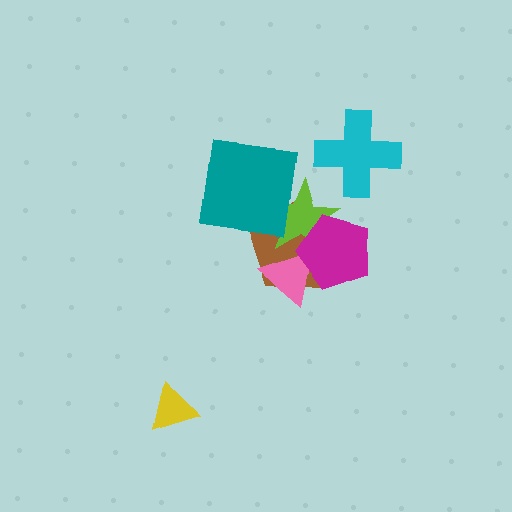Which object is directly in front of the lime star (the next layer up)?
The pink triangle is directly in front of the lime star.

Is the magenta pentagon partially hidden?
No, no other shape covers it.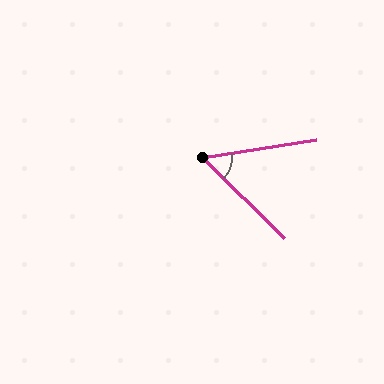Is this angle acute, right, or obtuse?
It is acute.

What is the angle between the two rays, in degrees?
Approximately 54 degrees.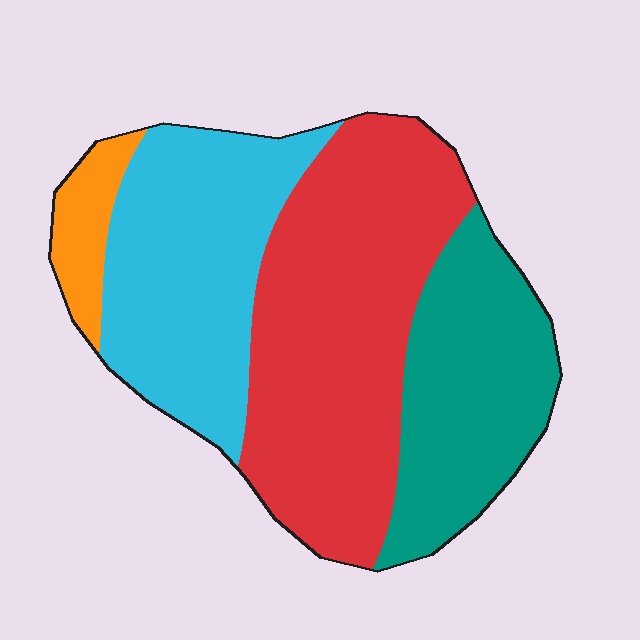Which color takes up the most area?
Red, at roughly 40%.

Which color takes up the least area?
Orange, at roughly 5%.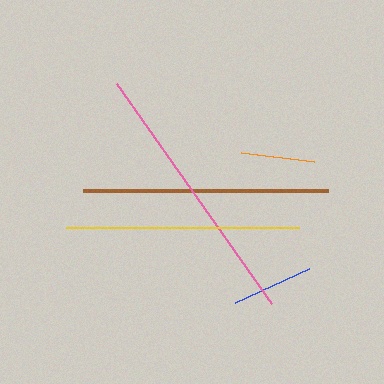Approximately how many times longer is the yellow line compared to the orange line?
The yellow line is approximately 3.2 times the length of the orange line.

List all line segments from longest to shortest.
From longest to shortest: pink, brown, yellow, blue, orange.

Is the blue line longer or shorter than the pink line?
The pink line is longer than the blue line.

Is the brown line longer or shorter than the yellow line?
The brown line is longer than the yellow line.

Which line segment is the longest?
The pink line is the longest at approximately 269 pixels.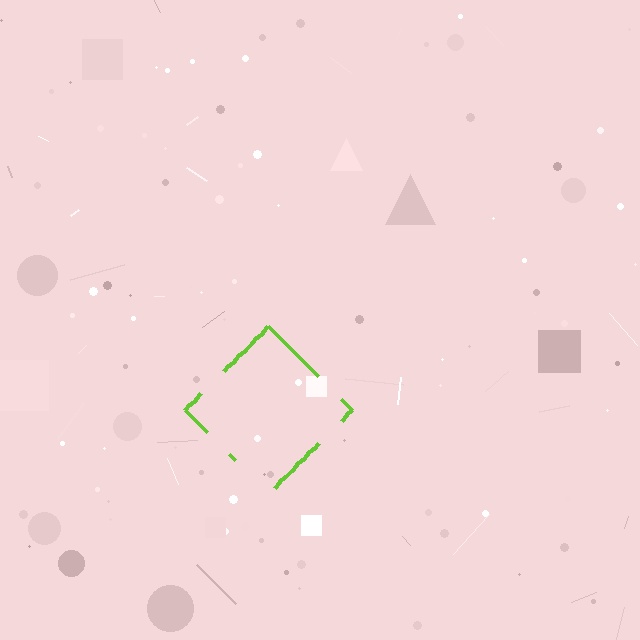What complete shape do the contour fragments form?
The contour fragments form a diamond.